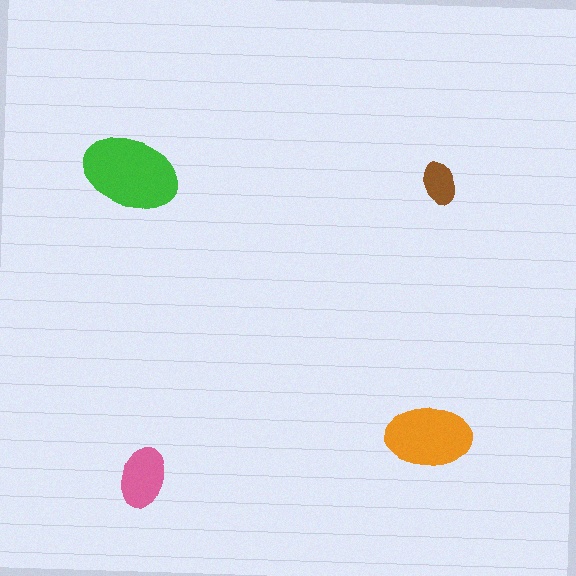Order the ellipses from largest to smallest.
the green one, the orange one, the pink one, the brown one.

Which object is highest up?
The green ellipse is topmost.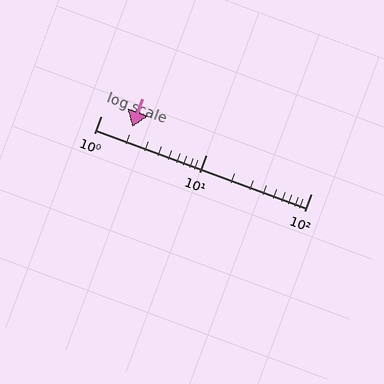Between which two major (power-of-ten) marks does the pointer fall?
The pointer is between 1 and 10.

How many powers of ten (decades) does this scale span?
The scale spans 2 decades, from 1 to 100.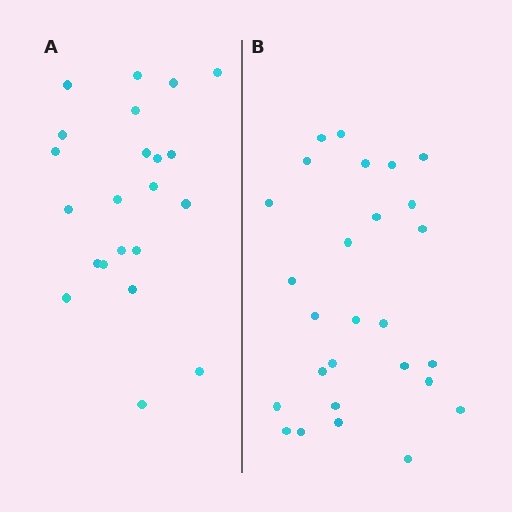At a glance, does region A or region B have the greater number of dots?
Region B (the right region) has more dots.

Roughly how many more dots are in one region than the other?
Region B has about 5 more dots than region A.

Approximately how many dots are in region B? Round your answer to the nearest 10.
About 30 dots. (The exact count is 27, which rounds to 30.)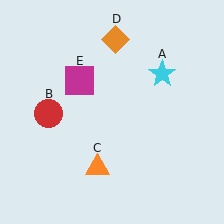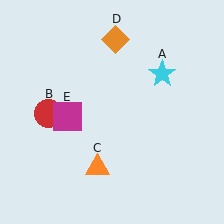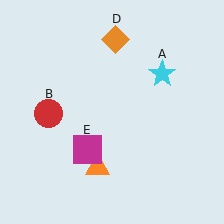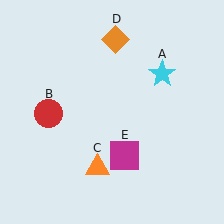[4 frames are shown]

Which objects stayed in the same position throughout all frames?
Cyan star (object A) and red circle (object B) and orange triangle (object C) and orange diamond (object D) remained stationary.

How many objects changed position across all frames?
1 object changed position: magenta square (object E).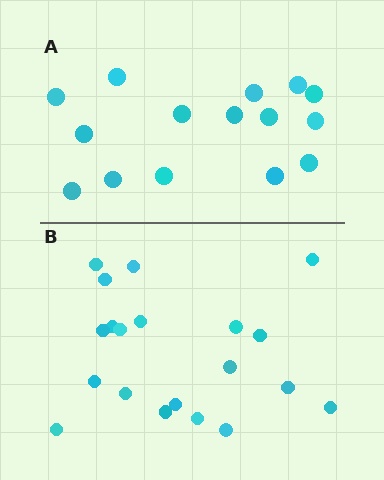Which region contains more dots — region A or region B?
Region B (the bottom region) has more dots.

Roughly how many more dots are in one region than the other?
Region B has about 5 more dots than region A.